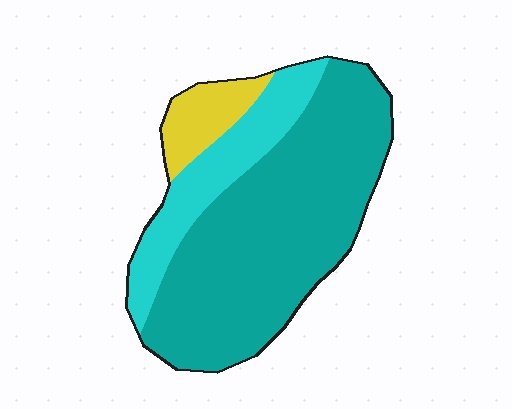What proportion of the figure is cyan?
Cyan takes up about one fifth (1/5) of the figure.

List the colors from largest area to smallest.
From largest to smallest: teal, cyan, yellow.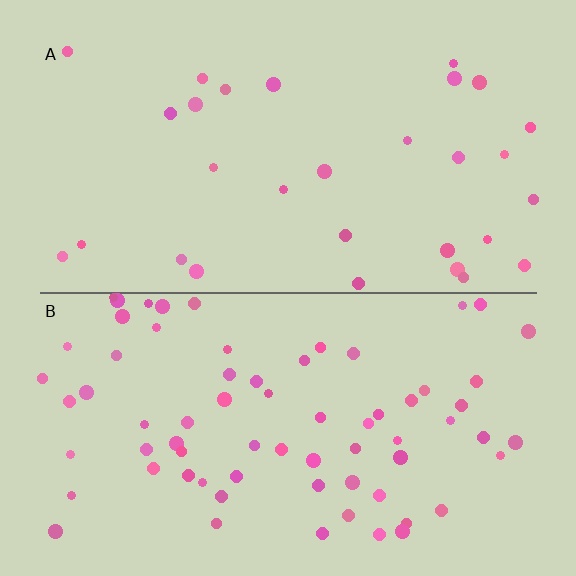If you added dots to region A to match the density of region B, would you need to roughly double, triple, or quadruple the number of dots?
Approximately double.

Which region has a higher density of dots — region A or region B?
B (the bottom).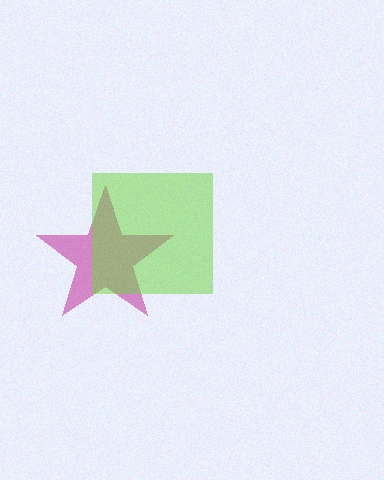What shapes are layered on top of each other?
The layered shapes are: a magenta star, a lime square.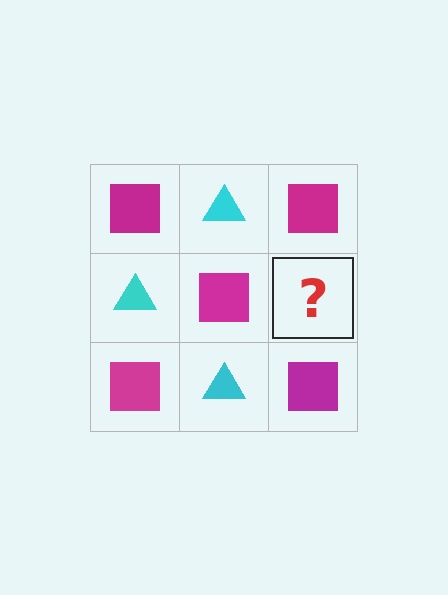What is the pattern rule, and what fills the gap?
The rule is that it alternates magenta square and cyan triangle in a checkerboard pattern. The gap should be filled with a cyan triangle.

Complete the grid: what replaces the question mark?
The question mark should be replaced with a cyan triangle.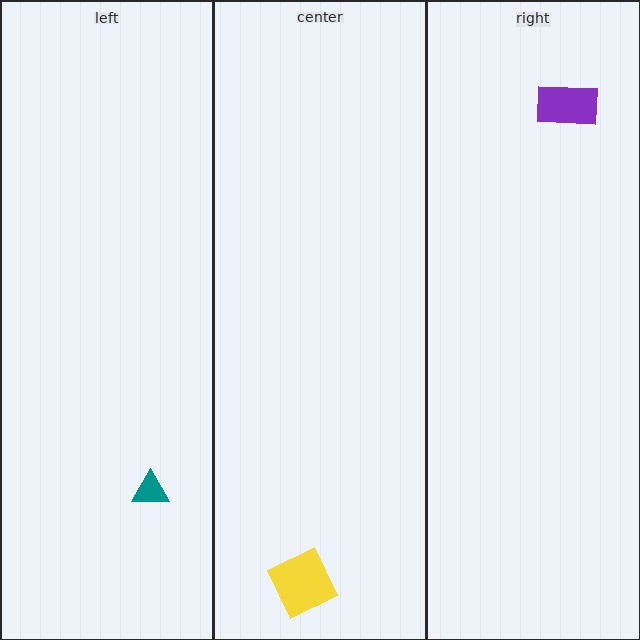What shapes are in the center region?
The yellow diamond.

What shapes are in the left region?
The teal triangle.